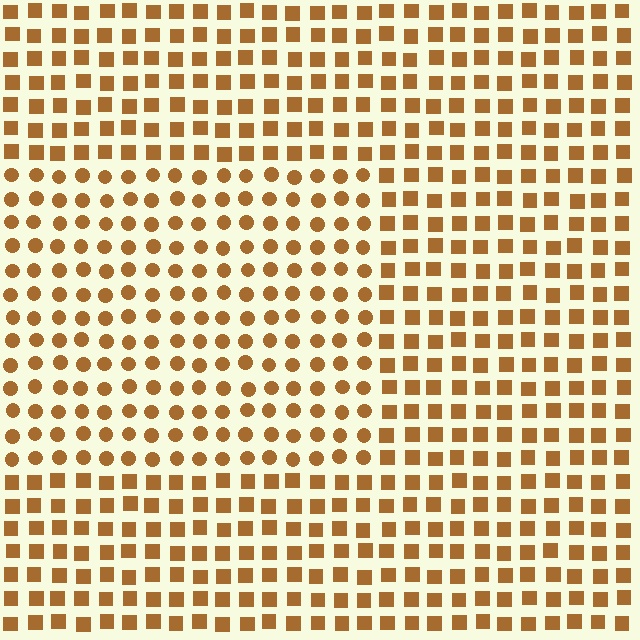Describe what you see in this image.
The image is filled with small brown elements arranged in a uniform grid. A rectangle-shaped region contains circles, while the surrounding area contains squares. The boundary is defined purely by the change in element shape.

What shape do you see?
I see a rectangle.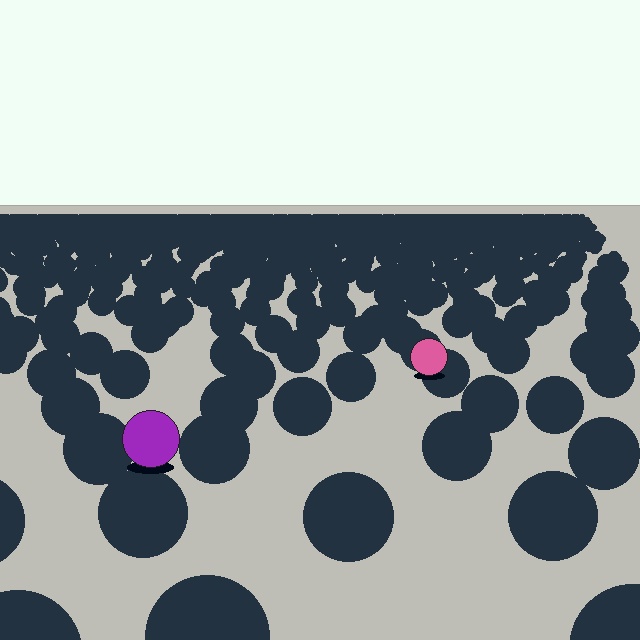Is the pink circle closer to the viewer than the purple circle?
No. The purple circle is closer — you can tell from the texture gradient: the ground texture is coarser near it.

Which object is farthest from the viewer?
The pink circle is farthest from the viewer. It appears smaller and the ground texture around it is denser.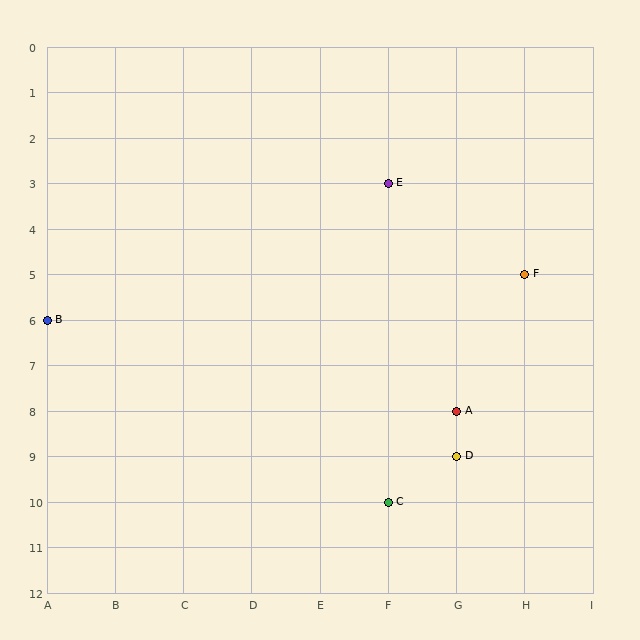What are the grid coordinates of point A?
Point A is at grid coordinates (G, 8).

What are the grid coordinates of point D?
Point D is at grid coordinates (G, 9).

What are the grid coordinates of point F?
Point F is at grid coordinates (H, 5).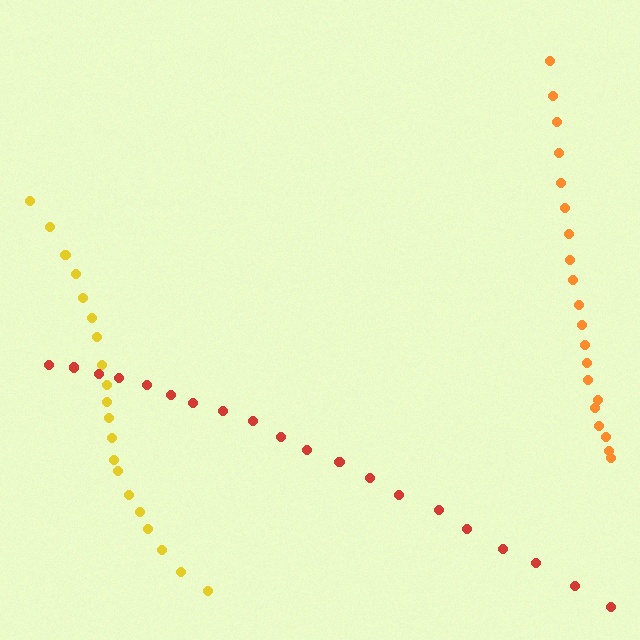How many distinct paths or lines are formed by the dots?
There are 3 distinct paths.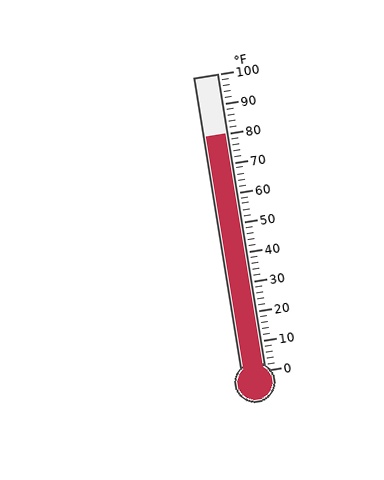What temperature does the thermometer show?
The thermometer shows approximately 80°F.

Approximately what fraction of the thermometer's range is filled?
The thermometer is filled to approximately 80% of its range.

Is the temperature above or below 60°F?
The temperature is above 60°F.